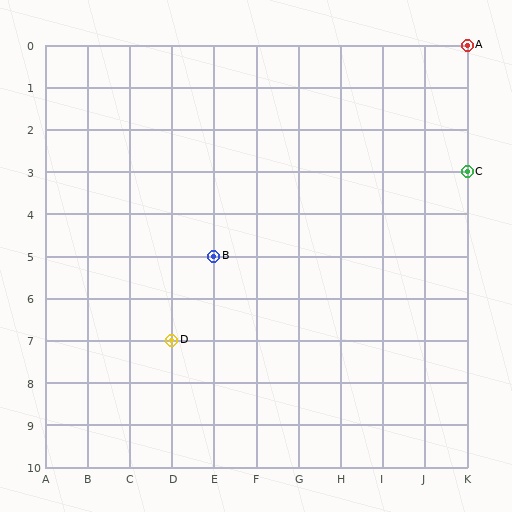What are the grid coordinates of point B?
Point B is at grid coordinates (E, 5).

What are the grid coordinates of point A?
Point A is at grid coordinates (K, 0).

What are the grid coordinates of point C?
Point C is at grid coordinates (K, 3).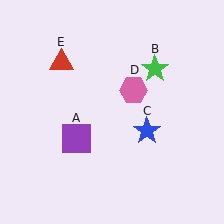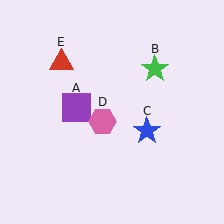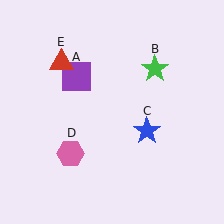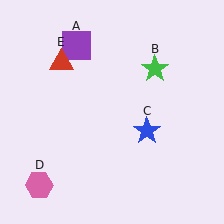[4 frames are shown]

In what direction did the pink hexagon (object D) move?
The pink hexagon (object D) moved down and to the left.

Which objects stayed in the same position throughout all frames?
Green star (object B) and blue star (object C) and red triangle (object E) remained stationary.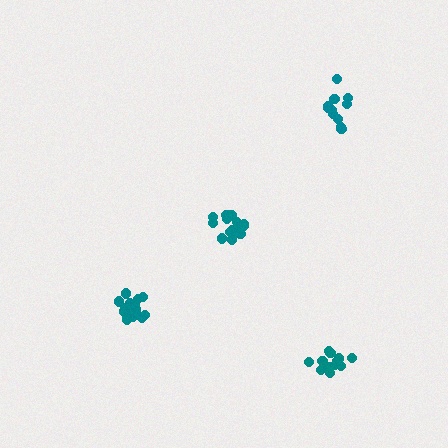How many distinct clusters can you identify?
There are 4 distinct clusters.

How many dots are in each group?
Group 1: 12 dots, Group 2: 16 dots, Group 3: 16 dots, Group 4: 11 dots (55 total).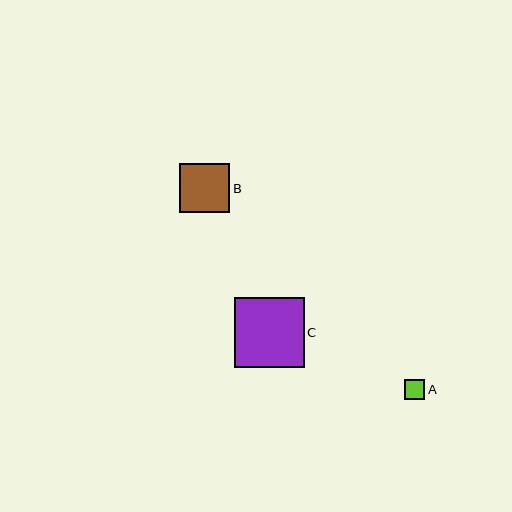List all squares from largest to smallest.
From largest to smallest: C, B, A.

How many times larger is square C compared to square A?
Square C is approximately 3.4 times the size of square A.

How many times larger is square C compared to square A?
Square C is approximately 3.4 times the size of square A.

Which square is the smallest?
Square A is the smallest with a size of approximately 20 pixels.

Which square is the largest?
Square C is the largest with a size of approximately 70 pixels.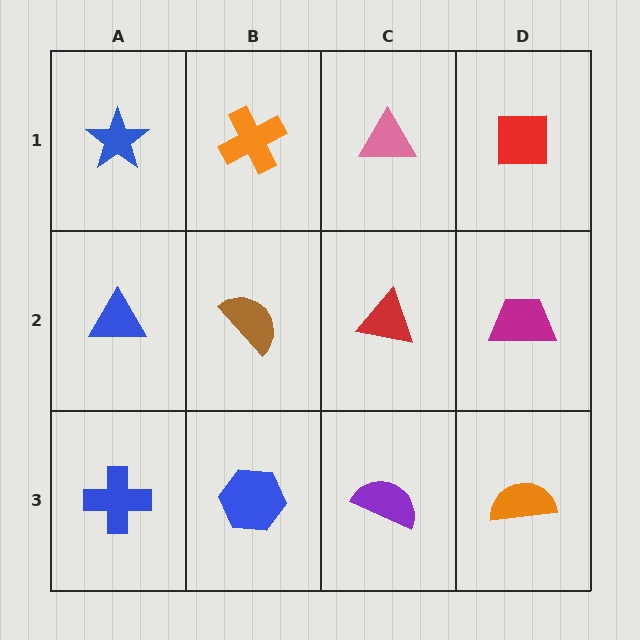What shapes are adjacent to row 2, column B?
An orange cross (row 1, column B), a blue hexagon (row 3, column B), a blue triangle (row 2, column A), a red triangle (row 2, column C).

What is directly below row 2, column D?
An orange semicircle.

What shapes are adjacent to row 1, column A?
A blue triangle (row 2, column A), an orange cross (row 1, column B).